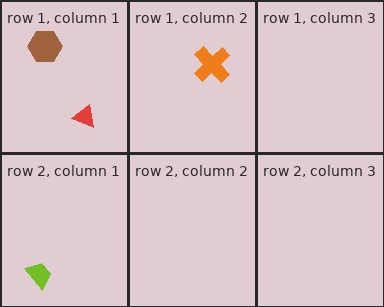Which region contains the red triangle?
The row 1, column 1 region.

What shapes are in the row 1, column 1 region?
The brown hexagon, the red triangle.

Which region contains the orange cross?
The row 1, column 2 region.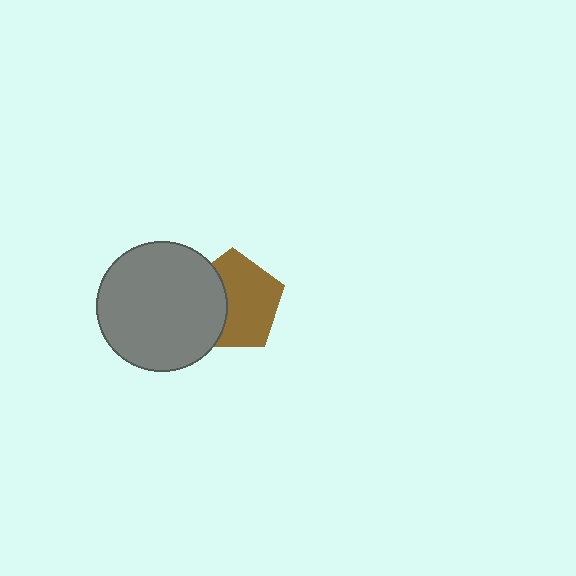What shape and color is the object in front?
The object in front is a gray circle.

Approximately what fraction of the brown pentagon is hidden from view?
Roughly 36% of the brown pentagon is hidden behind the gray circle.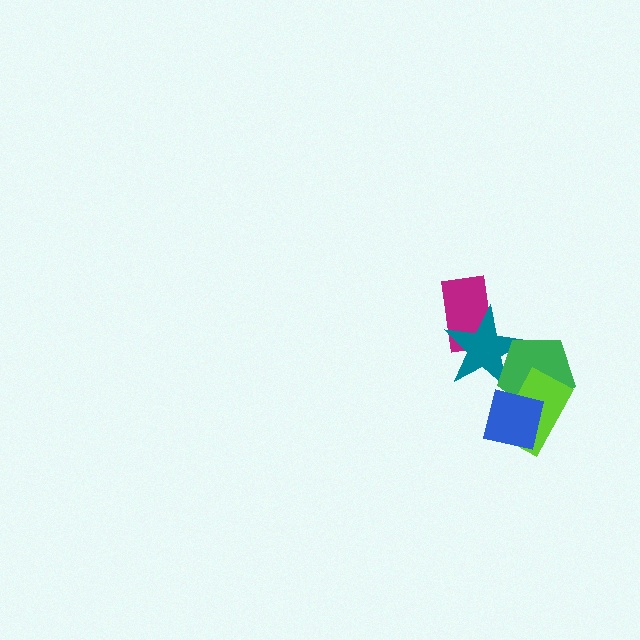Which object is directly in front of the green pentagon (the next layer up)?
The lime rectangle is directly in front of the green pentagon.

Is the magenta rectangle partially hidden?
Yes, it is partially covered by another shape.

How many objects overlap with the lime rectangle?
2 objects overlap with the lime rectangle.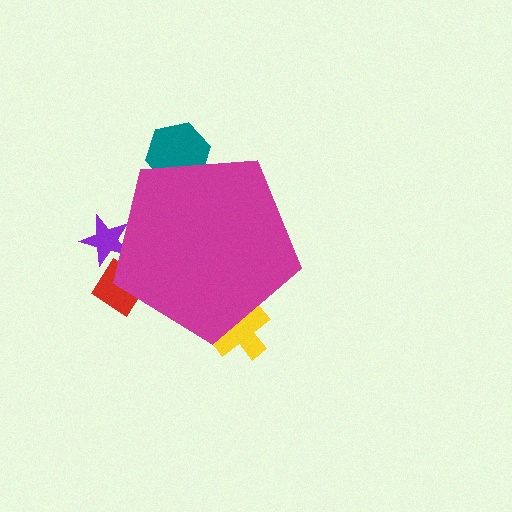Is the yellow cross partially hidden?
Yes, the yellow cross is partially hidden behind the magenta pentagon.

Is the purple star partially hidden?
Yes, the purple star is partially hidden behind the magenta pentagon.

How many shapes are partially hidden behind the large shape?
4 shapes are partially hidden.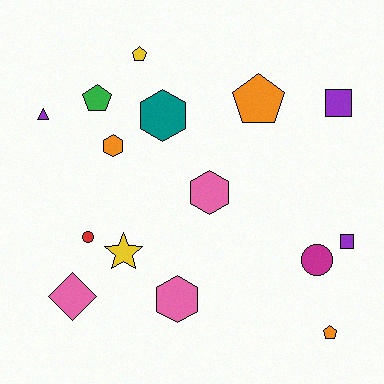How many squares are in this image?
There are 2 squares.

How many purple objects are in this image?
There are 3 purple objects.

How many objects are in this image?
There are 15 objects.